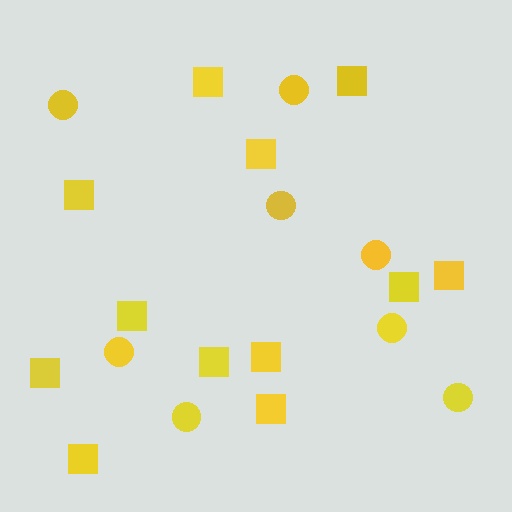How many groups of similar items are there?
There are 2 groups: one group of circles (8) and one group of squares (12).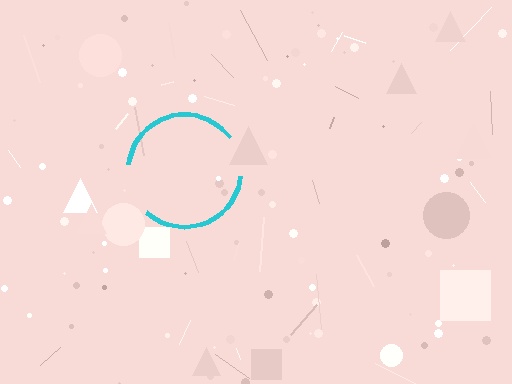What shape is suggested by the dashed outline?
The dashed outline suggests a circle.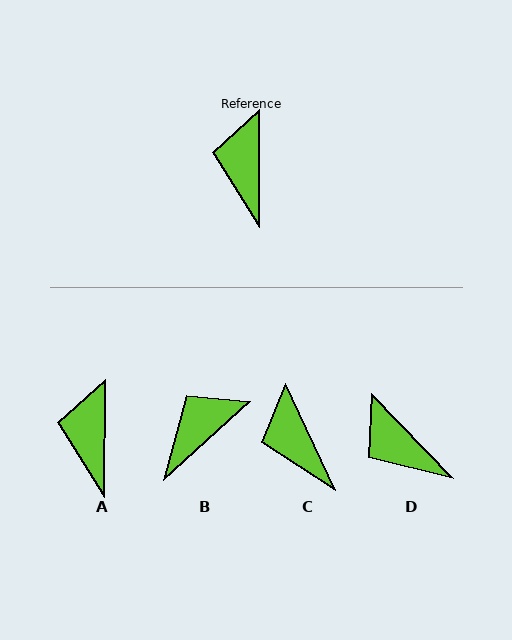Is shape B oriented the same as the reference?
No, it is off by about 48 degrees.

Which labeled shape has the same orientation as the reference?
A.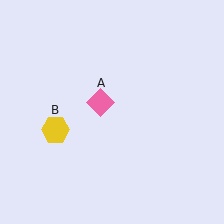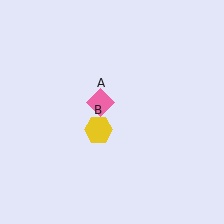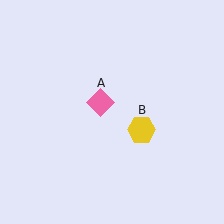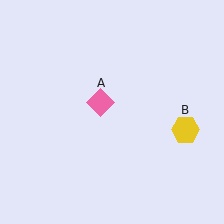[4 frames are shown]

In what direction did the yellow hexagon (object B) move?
The yellow hexagon (object B) moved right.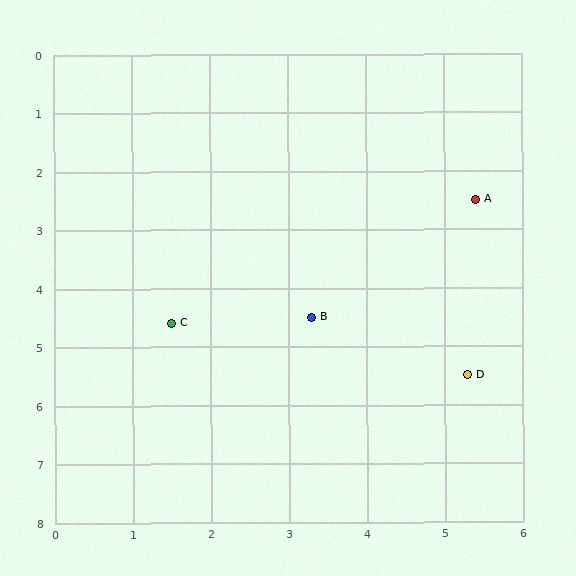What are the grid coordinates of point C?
Point C is at approximately (1.5, 4.6).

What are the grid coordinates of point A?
Point A is at approximately (5.4, 2.5).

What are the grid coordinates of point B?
Point B is at approximately (3.3, 4.5).